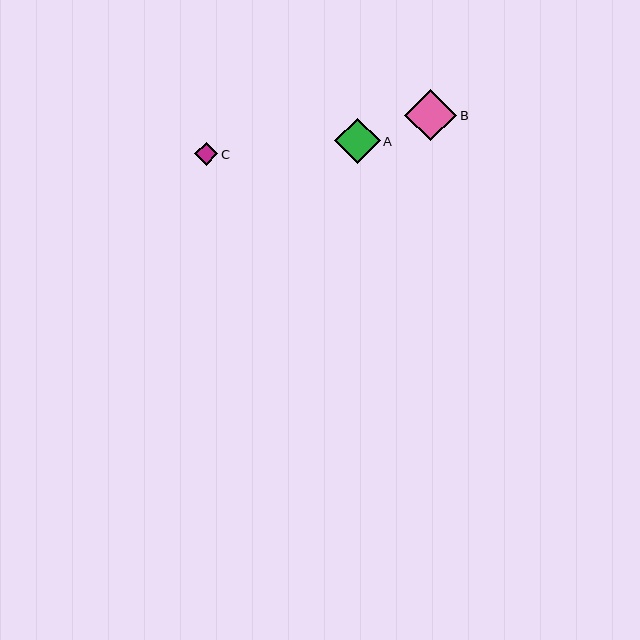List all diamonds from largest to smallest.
From largest to smallest: B, A, C.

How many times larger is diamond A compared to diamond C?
Diamond A is approximately 1.9 times the size of diamond C.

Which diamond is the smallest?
Diamond C is the smallest with a size of approximately 24 pixels.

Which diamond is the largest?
Diamond B is the largest with a size of approximately 52 pixels.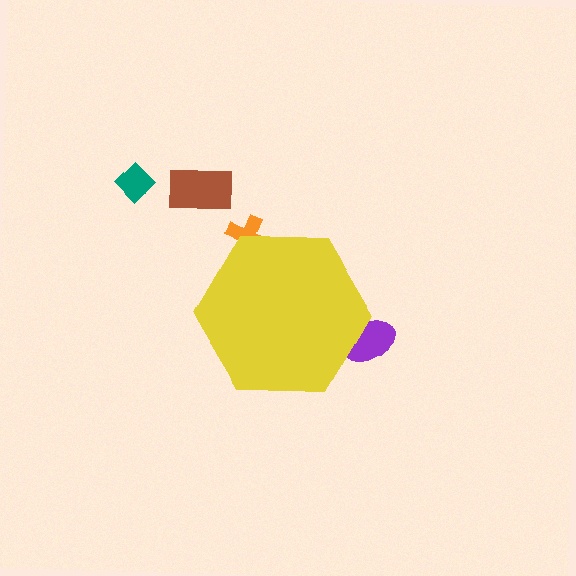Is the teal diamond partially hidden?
No, the teal diamond is fully visible.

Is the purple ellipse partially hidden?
Yes, the purple ellipse is partially hidden behind the yellow hexagon.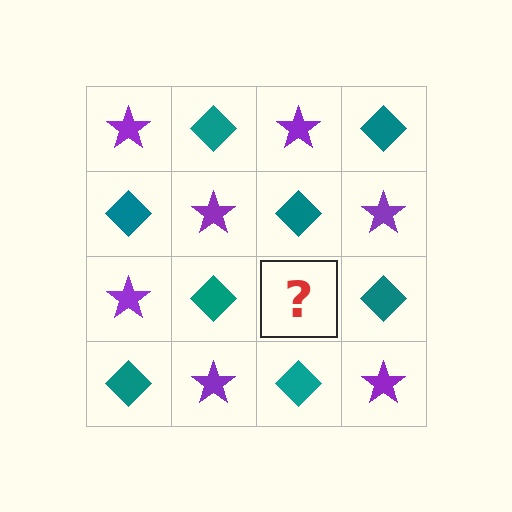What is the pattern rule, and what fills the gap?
The rule is that it alternates purple star and teal diamond in a checkerboard pattern. The gap should be filled with a purple star.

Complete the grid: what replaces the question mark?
The question mark should be replaced with a purple star.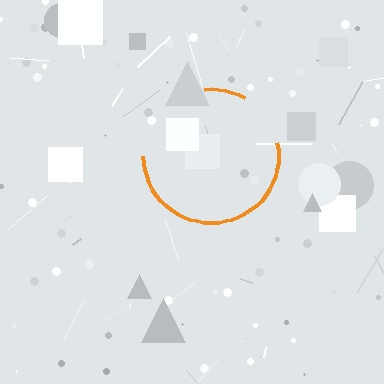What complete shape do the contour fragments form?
The contour fragments form a circle.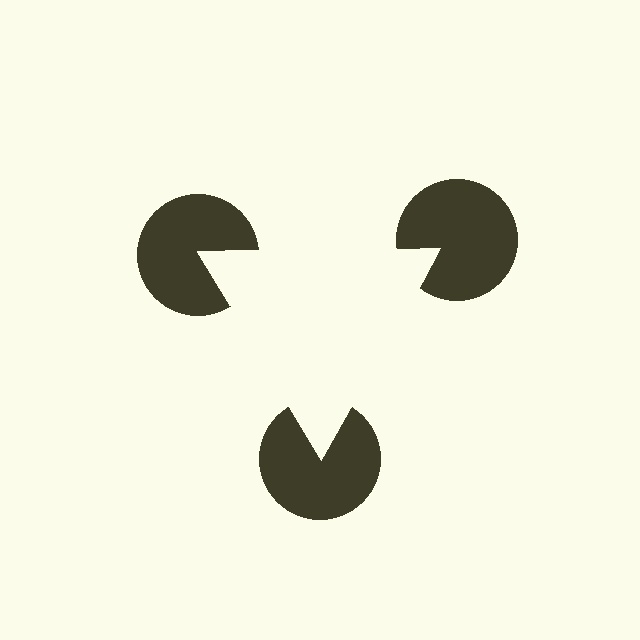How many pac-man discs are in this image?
There are 3 — one at each vertex of the illusory triangle.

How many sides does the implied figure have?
3 sides.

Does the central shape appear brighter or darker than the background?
It typically appears slightly brighter than the background, even though no actual brightness change is drawn.